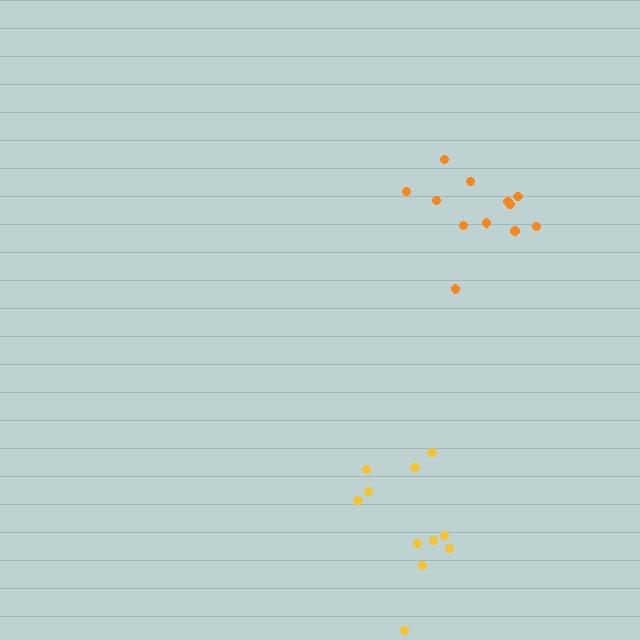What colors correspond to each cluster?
The clusters are colored: yellow, orange.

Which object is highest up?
The orange cluster is topmost.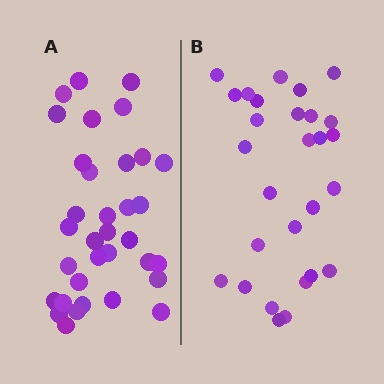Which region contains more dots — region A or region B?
Region A (the left region) has more dots.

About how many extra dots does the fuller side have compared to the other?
Region A has about 6 more dots than region B.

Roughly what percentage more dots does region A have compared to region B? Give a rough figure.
About 20% more.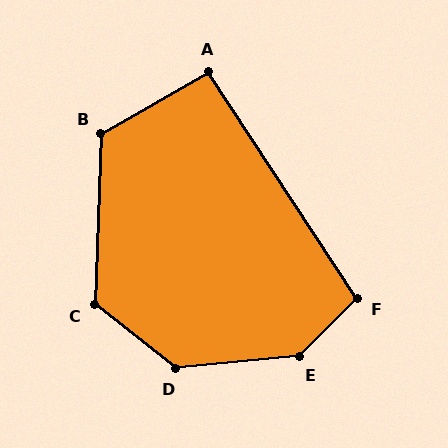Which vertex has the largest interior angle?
E, at approximately 140 degrees.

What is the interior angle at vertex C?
Approximately 126 degrees (obtuse).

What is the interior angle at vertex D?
Approximately 136 degrees (obtuse).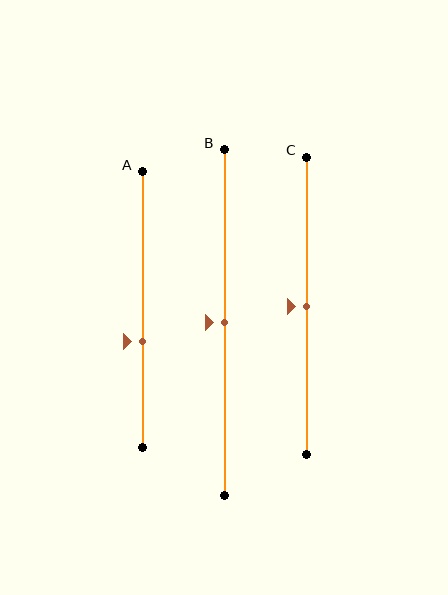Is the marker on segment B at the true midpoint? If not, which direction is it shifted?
Yes, the marker on segment B is at the true midpoint.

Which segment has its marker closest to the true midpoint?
Segment B has its marker closest to the true midpoint.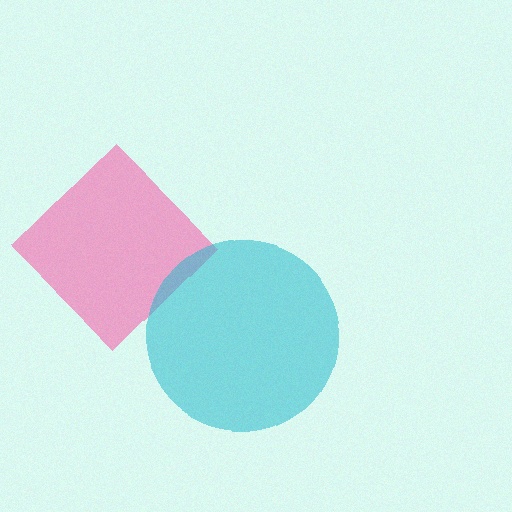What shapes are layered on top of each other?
The layered shapes are: a pink diamond, a cyan circle.